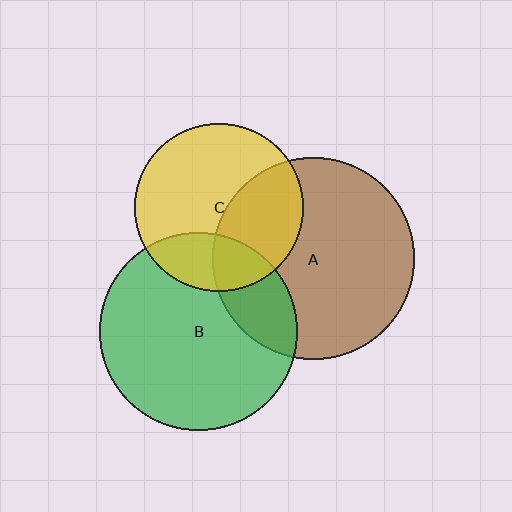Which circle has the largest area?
Circle A (brown).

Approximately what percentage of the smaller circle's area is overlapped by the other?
Approximately 35%.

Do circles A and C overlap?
Yes.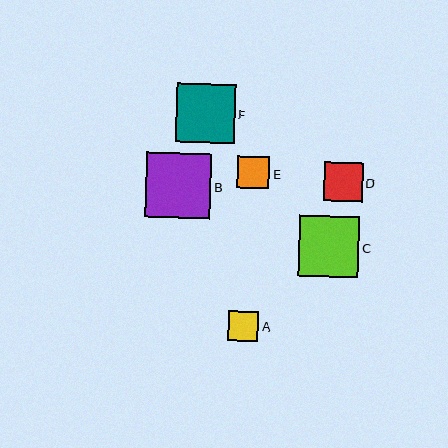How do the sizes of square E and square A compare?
Square E and square A are approximately the same size.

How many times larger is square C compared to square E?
Square C is approximately 1.9 times the size of square E.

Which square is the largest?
Square B is the largest with a size of approximately 65 pixels.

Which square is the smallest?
Square A is the smallest with a size of approximately 30 pixels.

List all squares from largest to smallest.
From largest to smallest: B, C, F, D, E, A.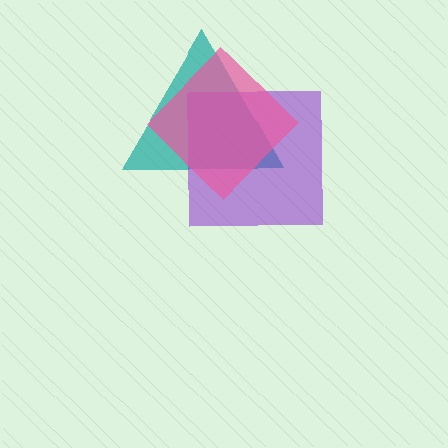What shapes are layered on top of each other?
The layered shapes are: a teal triangle, a purple square, a pink diamond.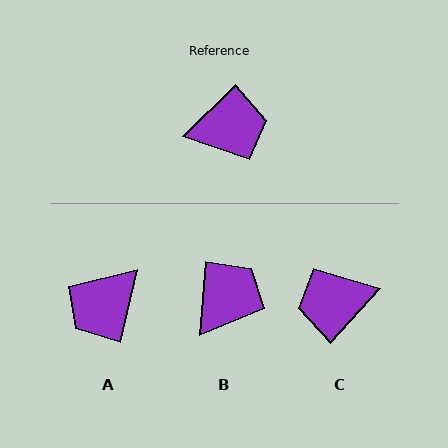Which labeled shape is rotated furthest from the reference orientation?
C, about 177 degrees away.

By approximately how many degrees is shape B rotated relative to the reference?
Approximately 41 degrees counter-clockwise.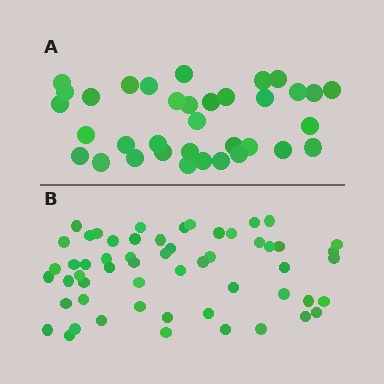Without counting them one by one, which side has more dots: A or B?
Region B (the bottom region) has more dots.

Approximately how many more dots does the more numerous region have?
Region B has approximately 20 more dots than region A.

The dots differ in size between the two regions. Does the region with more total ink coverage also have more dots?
No. Region A has more total ink coverage because its dots are larger, but region B actually contains more individual dots. Total area can be misleading — the number of items is what matters here.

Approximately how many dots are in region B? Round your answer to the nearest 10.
About 60 dots. (The exact count is 56, which rounds to 60.)